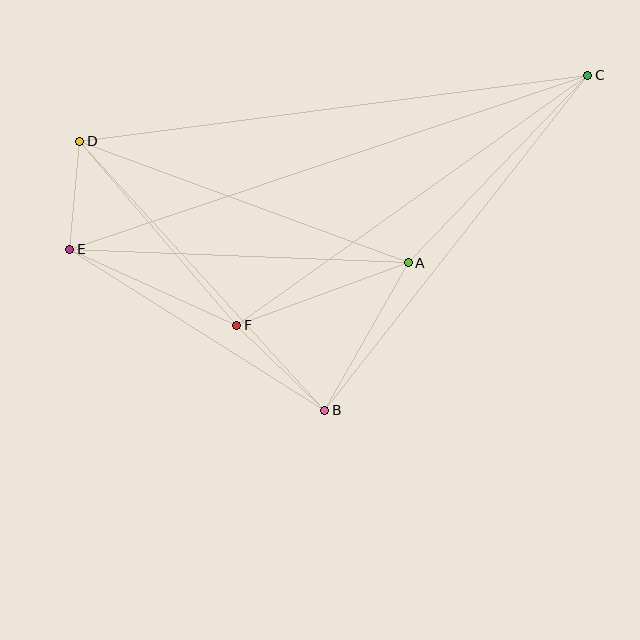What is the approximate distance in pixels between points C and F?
The distance between C and F is approximately 431 pixels.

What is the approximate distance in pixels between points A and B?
The distance between A and B is approximately 169 pixels.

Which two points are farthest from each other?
Points C and E are farthest from each other.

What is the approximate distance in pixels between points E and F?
The distance between E and F is approximately 183 pixels.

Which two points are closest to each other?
Points D and E are closest to each other.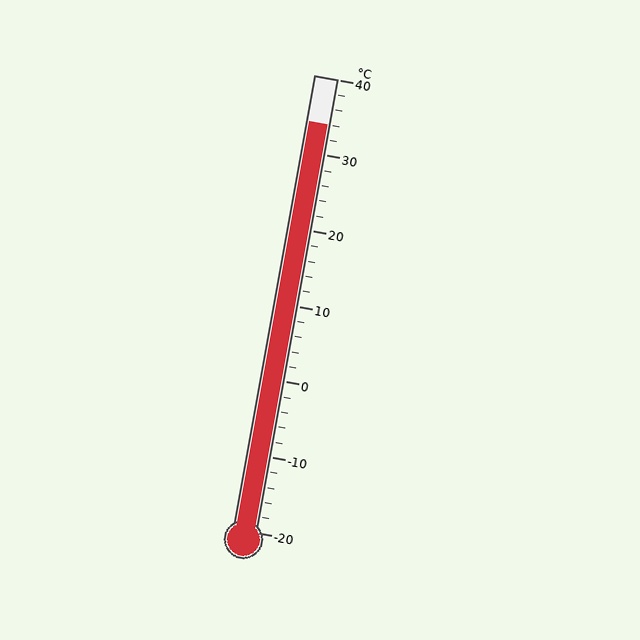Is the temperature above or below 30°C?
The temperature is above 30°C.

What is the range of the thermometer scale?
The thermometer scale ranges from -20°C to 40°C.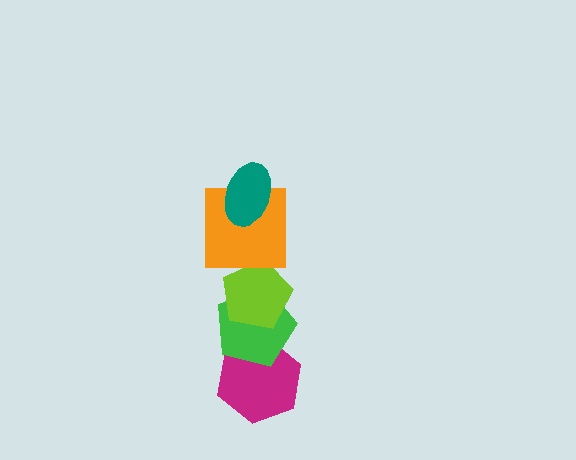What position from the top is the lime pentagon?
The lime pentagon is 3rd from the top.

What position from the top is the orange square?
The orange square is 2nd from the top.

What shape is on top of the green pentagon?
The lime pentagon is on top of the green pentagon.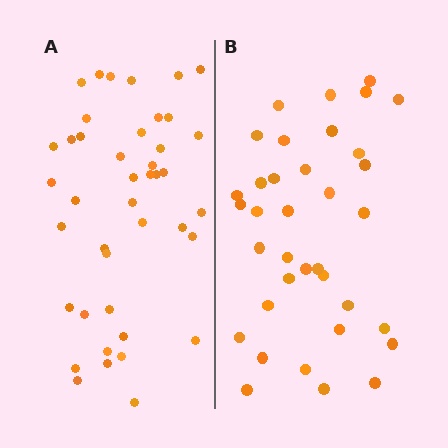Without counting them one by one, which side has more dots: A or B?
Region A (the left region) has more dots.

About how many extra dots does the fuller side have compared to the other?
Region A has about 6 more dots than region B.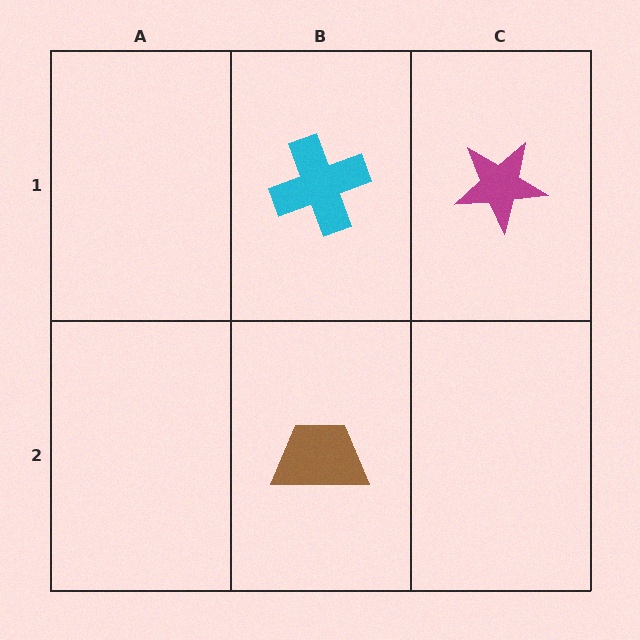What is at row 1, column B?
A cyan cross.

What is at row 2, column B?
A brown trapezoid.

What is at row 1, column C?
A magenta star.